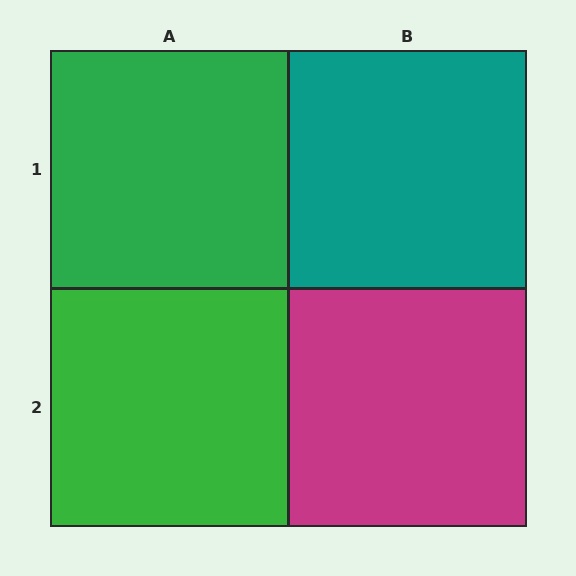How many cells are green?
2 cells are green.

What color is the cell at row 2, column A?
Green.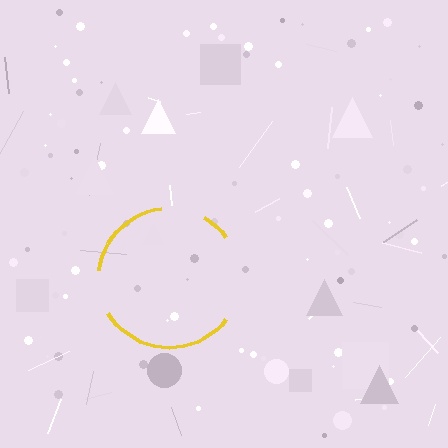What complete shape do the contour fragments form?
The contour fragments form a circle.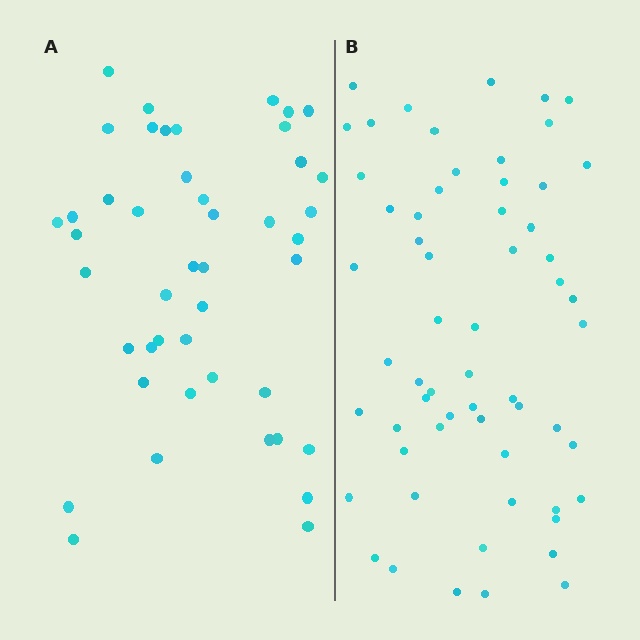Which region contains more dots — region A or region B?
Region B (the right region) has more dots.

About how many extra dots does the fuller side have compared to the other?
Region B has approximately 15 more dots than region A.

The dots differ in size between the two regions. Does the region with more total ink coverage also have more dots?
No. Region A has more total ink coverage because its dots are larger, but region B actually contains more individual dots. Total area can be misleading — the number of items is what matters here.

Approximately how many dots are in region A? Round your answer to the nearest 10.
About 40 dots. (The exact count is 45, which rounds to 40.)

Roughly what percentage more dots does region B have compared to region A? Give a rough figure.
About 35% more.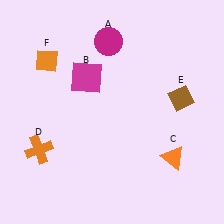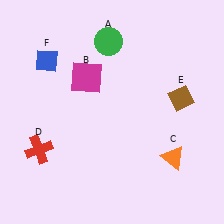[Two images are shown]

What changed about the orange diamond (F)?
In Image 1, F is orange. In Image 2, it changed to blue.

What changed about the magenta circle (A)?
In Image 1, A is magenta. In Image 2, it changed to green.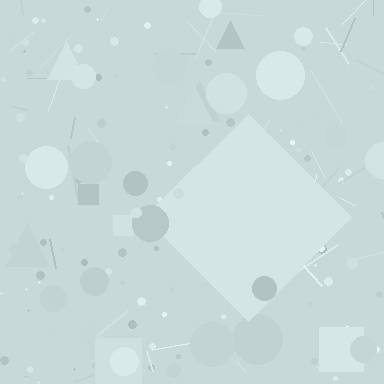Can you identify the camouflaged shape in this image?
The camouflaged shape is a diamond.